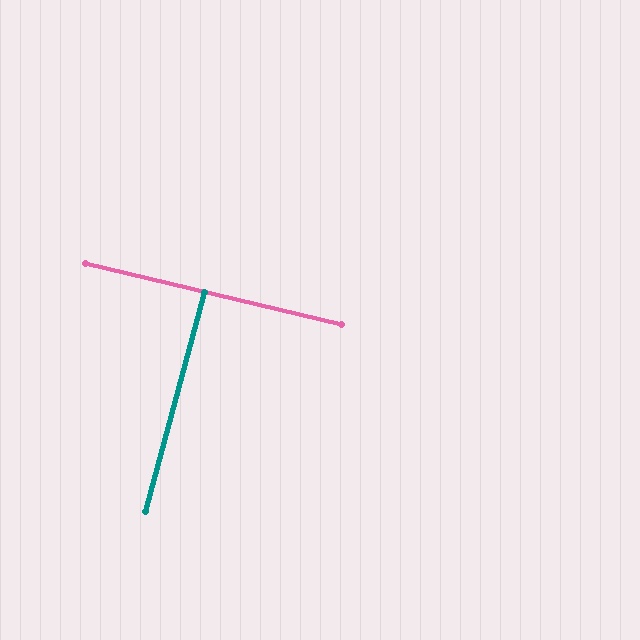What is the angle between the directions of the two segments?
Approximately 88 degrees.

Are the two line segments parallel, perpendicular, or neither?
Perpendicular — they meet at approximately 88°.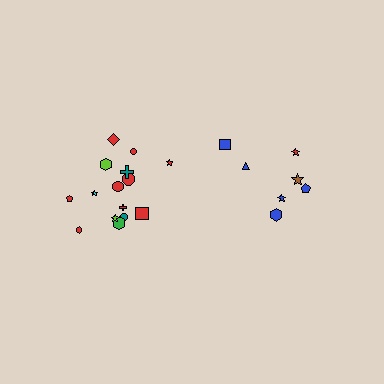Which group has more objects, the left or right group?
The left group.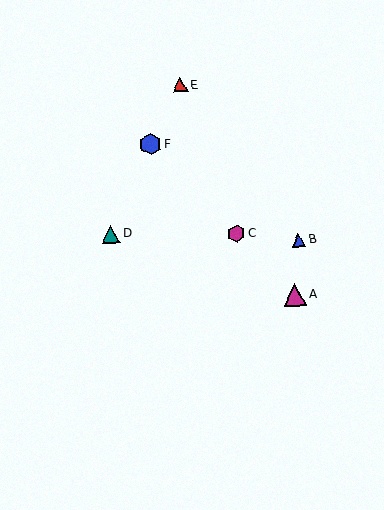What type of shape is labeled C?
Shape C is a magenta hexagon.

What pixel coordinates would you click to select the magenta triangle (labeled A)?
Click at (295, 295) to select the magenta triangle A.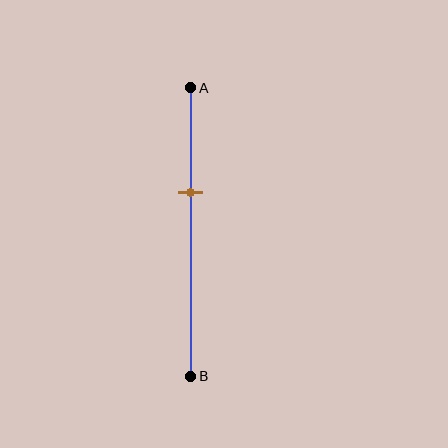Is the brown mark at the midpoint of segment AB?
No, the mark is at about 35% from A, not at the 50% midpoint.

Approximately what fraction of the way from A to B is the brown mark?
The brown mark is approximately 35% of the way from A to B.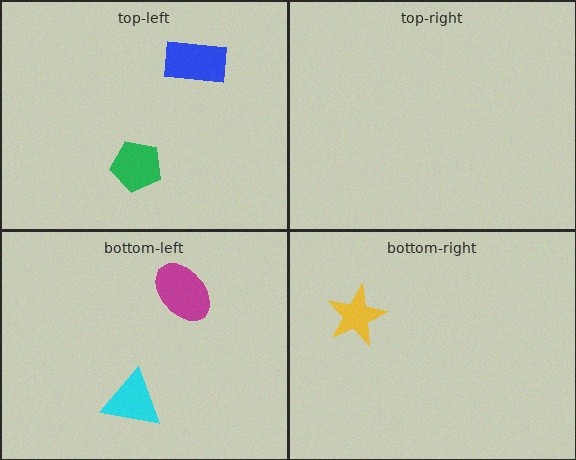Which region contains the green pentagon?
The top-left region.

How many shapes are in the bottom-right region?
1.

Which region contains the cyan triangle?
The bottom-left region.